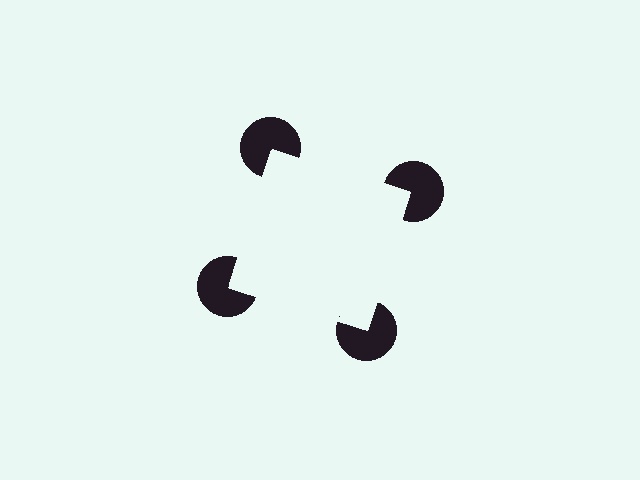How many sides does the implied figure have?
4 sides.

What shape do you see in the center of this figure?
An illusory square — its edges are inferred from the aligned wedge cuts in the pac-man discs, not physically drawn.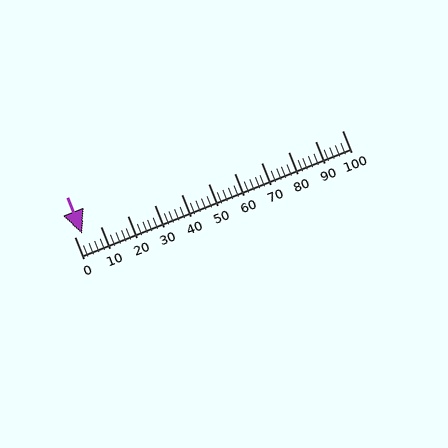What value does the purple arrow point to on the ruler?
The purple arrow points to approximately 3.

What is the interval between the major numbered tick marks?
The major tick marks are spaced 10 units apart.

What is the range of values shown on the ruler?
The ruler shows values from 0 to 100.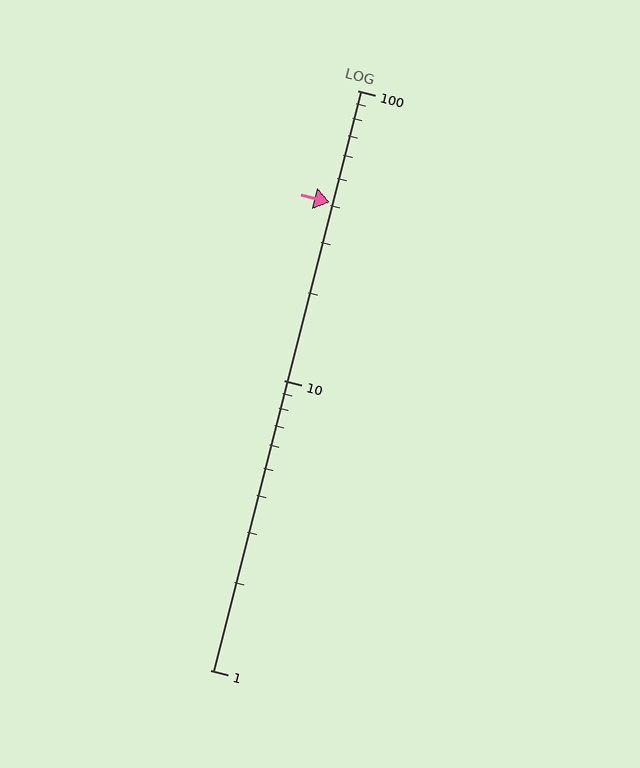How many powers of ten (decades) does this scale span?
The scale spans 2 decades, from 1 to 100.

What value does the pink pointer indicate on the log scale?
The pointer indicates approximately 41.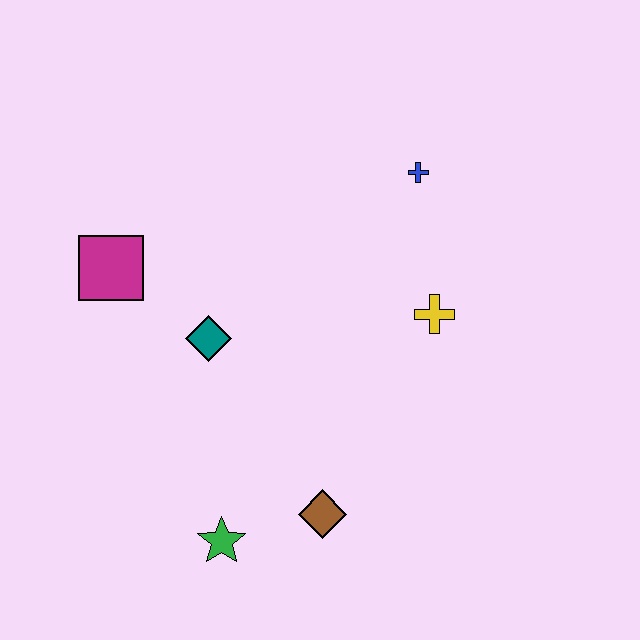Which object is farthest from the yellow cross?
The magenta square is farthest from the yellow cross.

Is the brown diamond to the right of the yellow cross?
No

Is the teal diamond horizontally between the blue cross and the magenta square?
Yes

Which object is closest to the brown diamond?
The green star is closest to the brown diamond.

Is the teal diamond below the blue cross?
Yes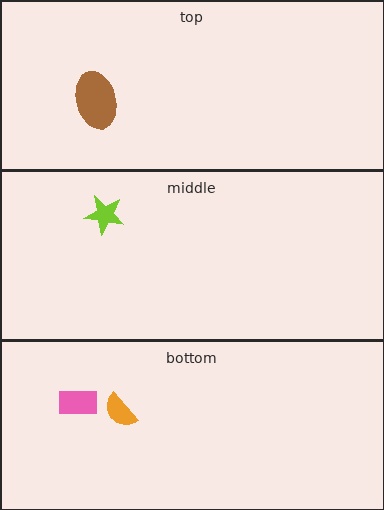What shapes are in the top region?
The brown ellipse.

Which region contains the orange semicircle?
The bottom region.